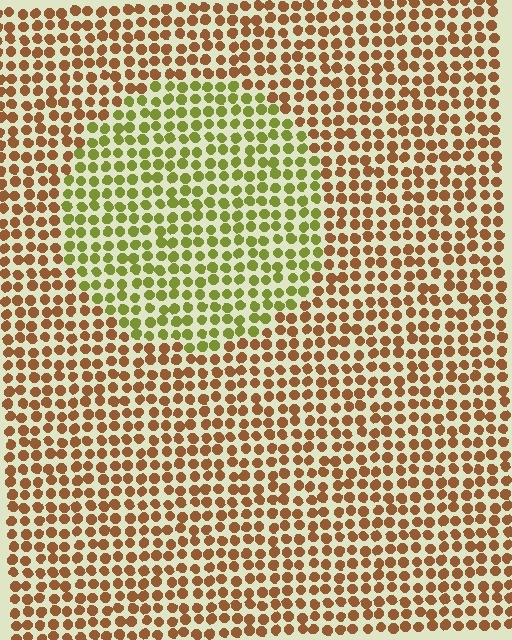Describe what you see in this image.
The image is filled with small brown elements in a uniform arrangement. A circle-shaped region is visible where the elements are tinted to a slightly different hue, forming a subtle color boundary.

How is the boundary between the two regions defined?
The boundary is defined purely by a slight shift in hue (about 52 degrees). Spacing, size, and orientation are identical on both sides.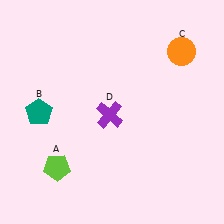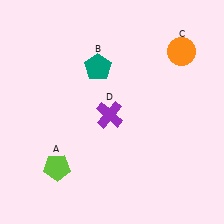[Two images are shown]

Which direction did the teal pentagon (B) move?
The teal pentagon (B) moved right.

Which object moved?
The teal pentagon (B) moved right.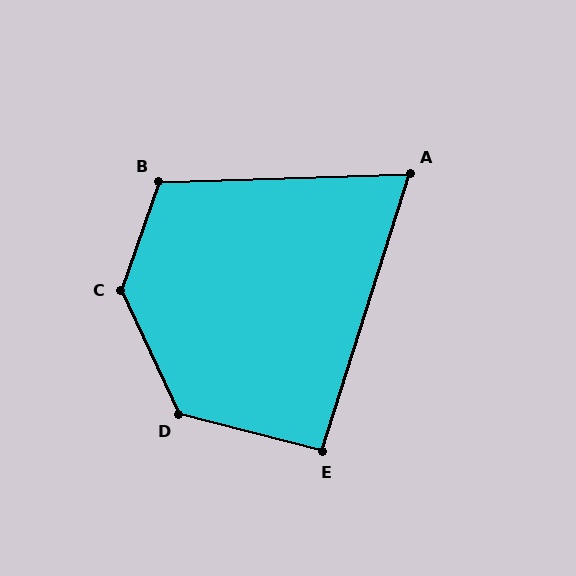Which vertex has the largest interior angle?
C, at approximately 136 degrees.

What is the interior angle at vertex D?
Approximately 130 degrees (obtuse).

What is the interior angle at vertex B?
Approximately 111 degrees (obtuse).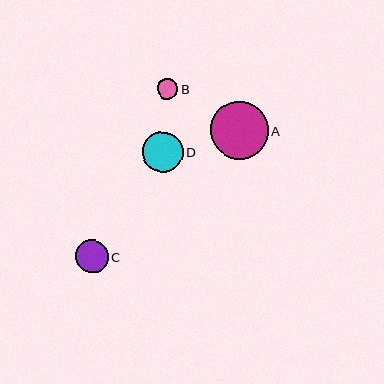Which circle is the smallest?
Circle B is the smallest with a size of approximately 21 pixels.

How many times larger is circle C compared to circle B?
Circle C is approximately 1.6 times the size of circle B.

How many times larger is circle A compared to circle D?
Circle A is approximately 1.5 times the size of circle D.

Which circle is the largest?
Circle A is the largest with a size of approximately 58 pixels.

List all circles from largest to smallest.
From largest to smallest: A, D, C, B.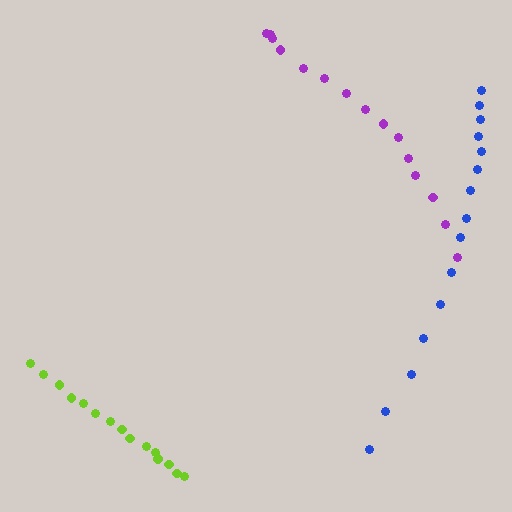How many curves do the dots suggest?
There are 3 distinct paths.